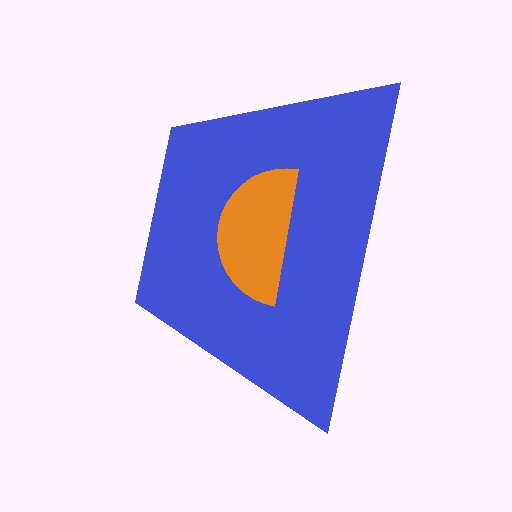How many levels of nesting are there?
2.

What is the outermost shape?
The blue trapezoid.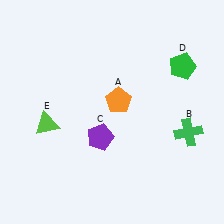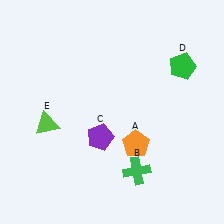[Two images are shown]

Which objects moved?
The objects that moved are: the orange pentagon (A), the green cross (B).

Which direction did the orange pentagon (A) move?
The orange pentagon (A) moved down.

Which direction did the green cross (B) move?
The green cross (B) moved left.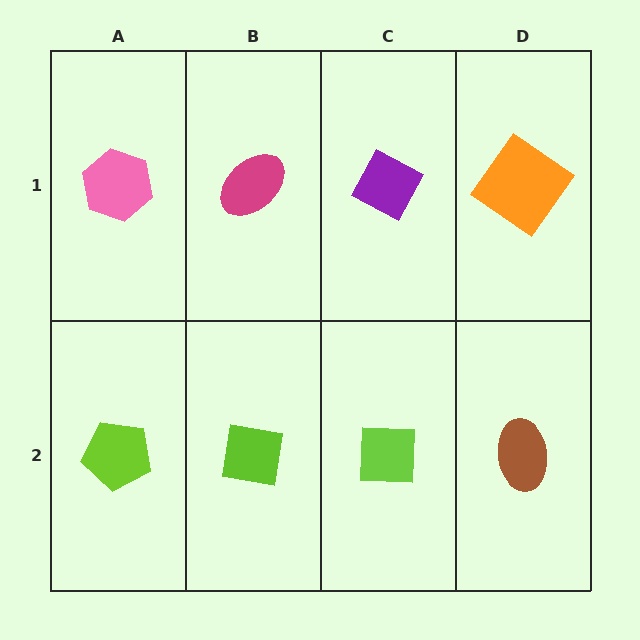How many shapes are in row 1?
4 shapes.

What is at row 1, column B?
A magenta ellipse.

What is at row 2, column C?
A lime square.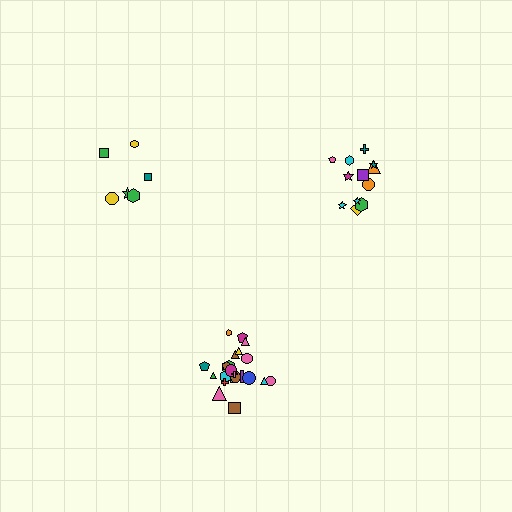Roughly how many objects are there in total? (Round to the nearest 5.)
Roughly 40 objects in total.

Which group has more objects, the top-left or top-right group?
The top-right group.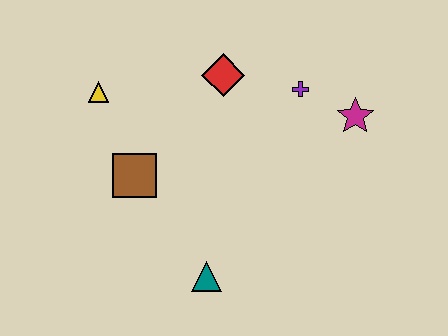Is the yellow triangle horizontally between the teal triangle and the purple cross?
No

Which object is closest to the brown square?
The yellow triangle is closest to the brown square.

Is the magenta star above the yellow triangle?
No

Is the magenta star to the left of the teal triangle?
No